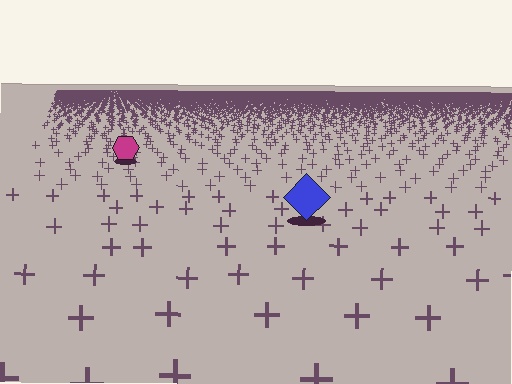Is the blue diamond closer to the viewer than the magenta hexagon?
Yes. The blue diamond is closer — you can tell from the texture gradient: the ground texture is coarser near it.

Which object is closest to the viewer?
The blue diamond is closest. The texture marks near it are larger and more spread out.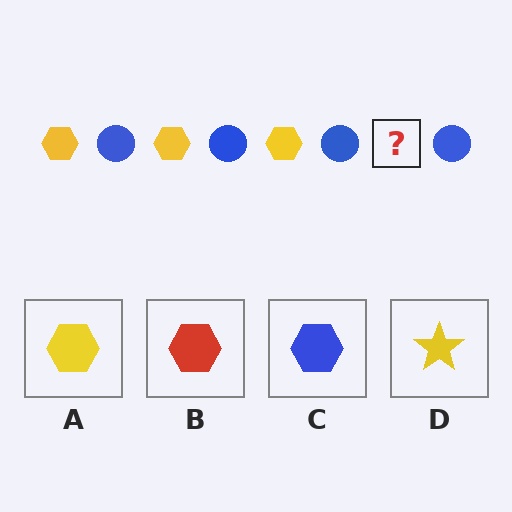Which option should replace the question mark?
Option A.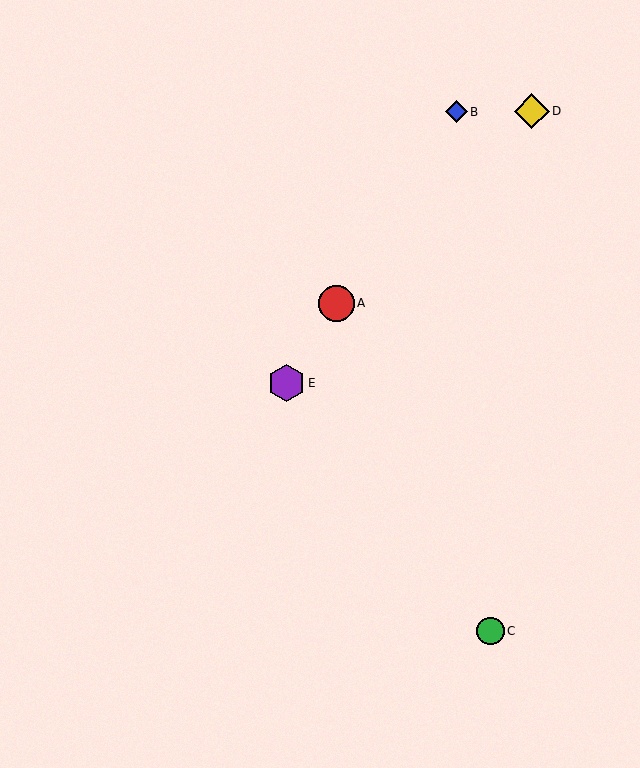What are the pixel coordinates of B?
Object B is at (456, 112).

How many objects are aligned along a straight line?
3 objects (A, B, E) are aligned along a straight line.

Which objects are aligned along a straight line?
Objects A, B, E are aligned along a straight line.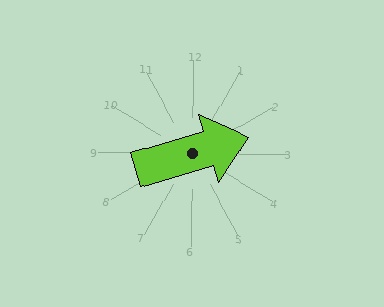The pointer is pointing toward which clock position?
Roughly 2 o'clock.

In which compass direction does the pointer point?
East.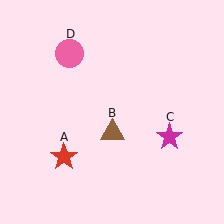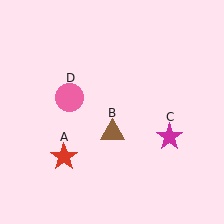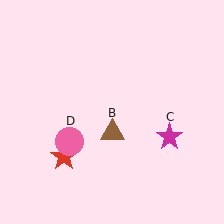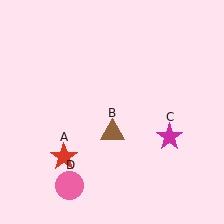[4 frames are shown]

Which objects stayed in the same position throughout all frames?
Red star (object A) and brown triangle (object B) and magenta star (object C) remained stationary.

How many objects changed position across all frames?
1 object changed position: pink circle (object D).